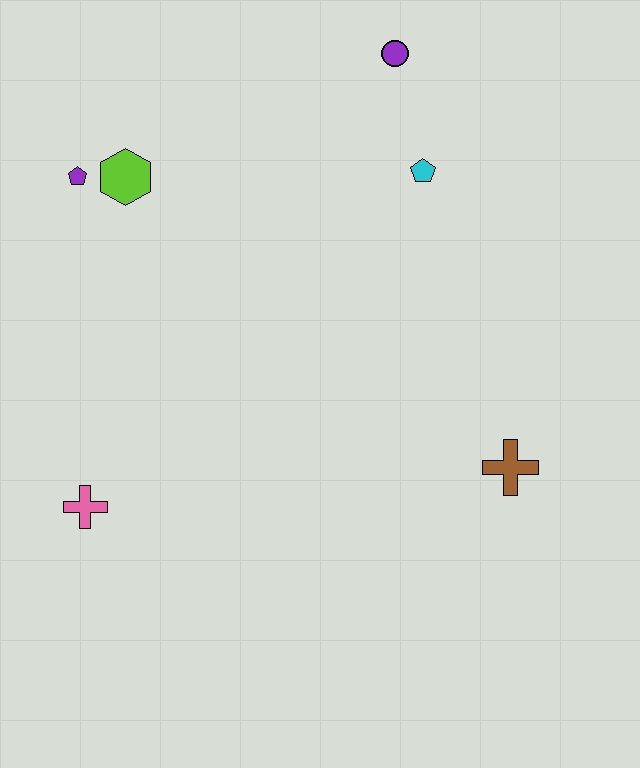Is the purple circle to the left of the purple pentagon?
No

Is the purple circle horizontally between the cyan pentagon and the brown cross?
No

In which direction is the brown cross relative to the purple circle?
The brown cross is below the purple circle.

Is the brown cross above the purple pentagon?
No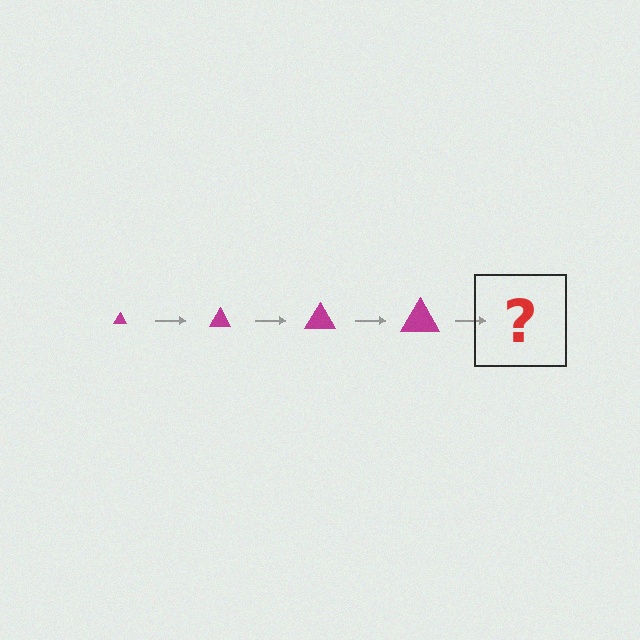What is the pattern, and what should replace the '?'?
The pattern is that the triangle gets progressively larger each step. The '?' should be a magenta triangle, larger than the previous one.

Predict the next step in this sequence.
The next step is a magenta triangle, larger than the previous one.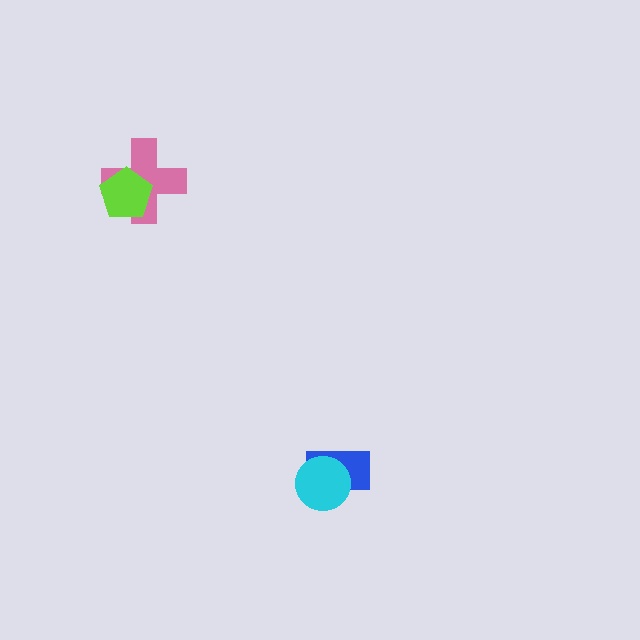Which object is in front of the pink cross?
The lime pentagon is in front of the pink cross.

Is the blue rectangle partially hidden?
Yes, it is partially covered by another shape.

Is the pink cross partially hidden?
Yes, it is partially covered by another shape.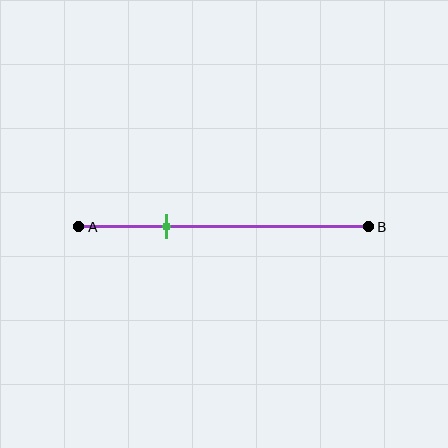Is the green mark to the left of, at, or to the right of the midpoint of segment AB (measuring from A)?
The green mark is to the left of the midpoint of segment AB.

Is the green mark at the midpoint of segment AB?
No, the mark is at about 30% from A, not at the 50% midpoint.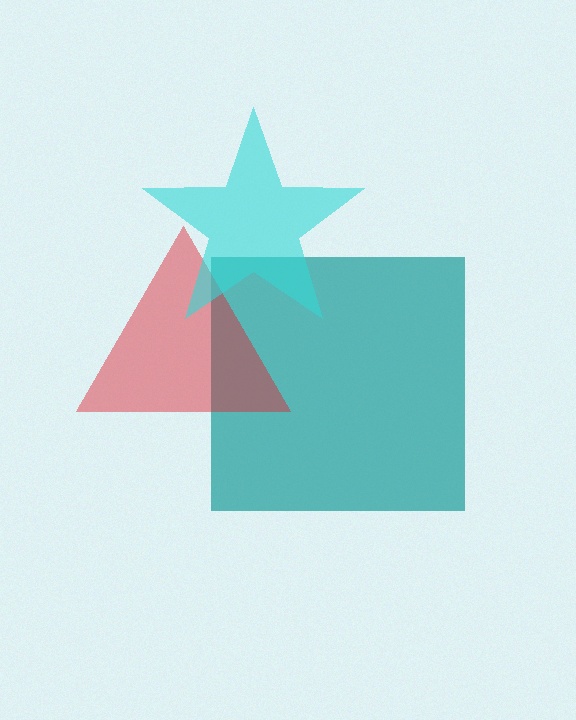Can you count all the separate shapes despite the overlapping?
Yes, there are 3 separate shapes.